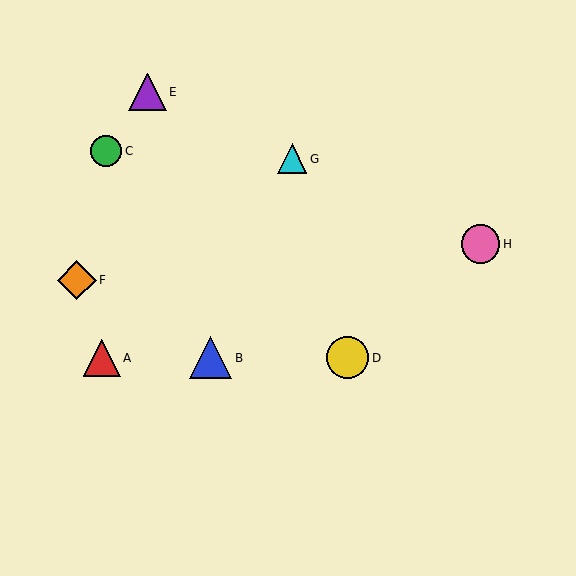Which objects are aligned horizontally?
Objects A, B, D are aligned horizontally.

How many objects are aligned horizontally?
3 objects (A, B, D) are aligned horizontally.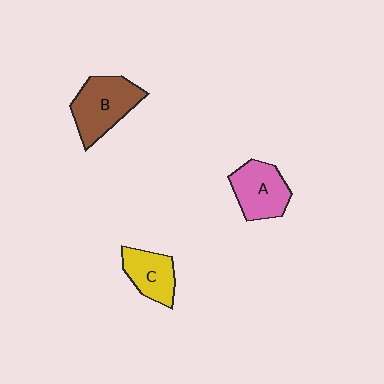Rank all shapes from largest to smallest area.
From largest to smallest: B (brown), A (pink), C (yellow).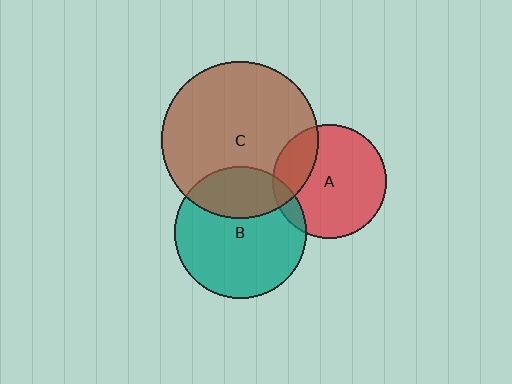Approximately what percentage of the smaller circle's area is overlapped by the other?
Approximately 10%.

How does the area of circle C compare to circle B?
Approximately 1.4 times.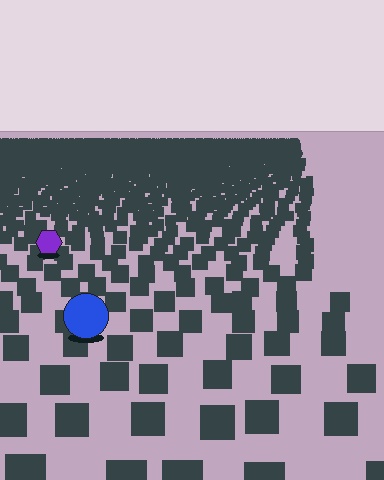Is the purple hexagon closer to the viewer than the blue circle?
No. The blue circle is closer — you can tell from the texture gradient: the ground texture is coarser near it.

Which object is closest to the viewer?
The blue circle is closest. The texture marks near it are larger and more spread out.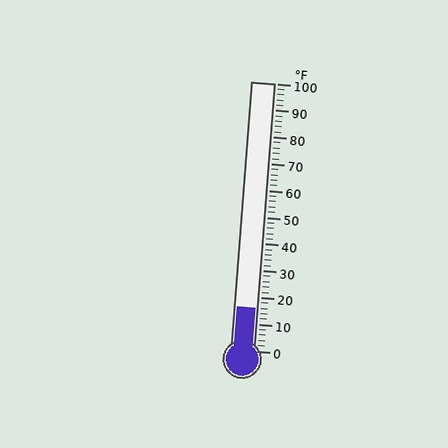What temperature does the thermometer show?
The thermometer shows approximately 16°F.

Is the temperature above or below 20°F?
The temperature is below 20°F.